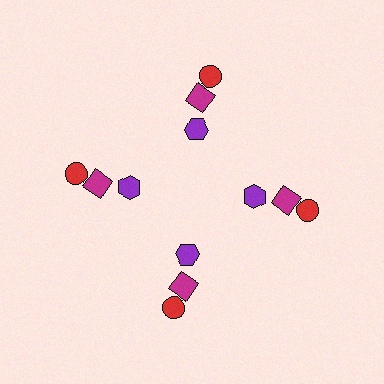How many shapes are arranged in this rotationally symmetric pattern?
There are 12 shapes, arranged in 4 groups of 3.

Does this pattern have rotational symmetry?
Yes, this pattern has 4-fold rotational symmetry. It looks the same after rotating 90 degrees around the center.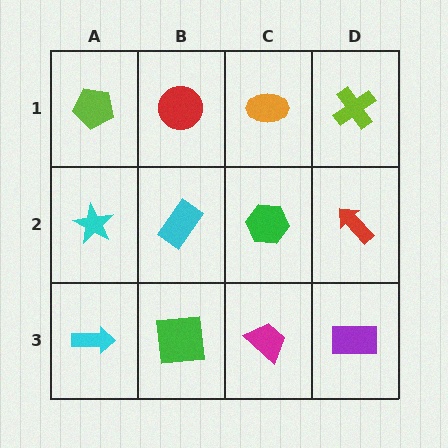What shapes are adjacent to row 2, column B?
A red circle (row 1, column B), a green square (row 3, column B), a cyan star (row 2, column A), a green hexagon (row 2, column C).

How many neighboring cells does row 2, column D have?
3.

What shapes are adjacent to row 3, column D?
A red arrow (row 2, column D), a magenta trapezoid (row 3, column C).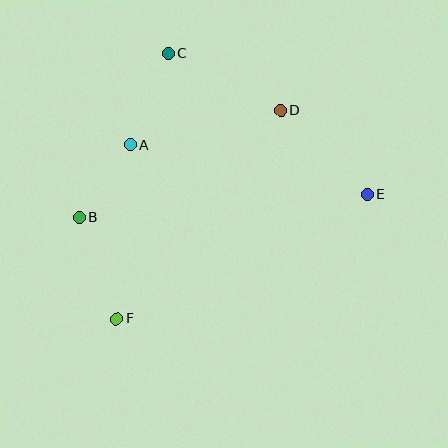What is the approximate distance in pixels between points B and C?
The distance between B and C is approximately 187 pixels.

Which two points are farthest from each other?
Points B and E are farthest from each other.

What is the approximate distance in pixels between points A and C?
The distance between A and C is approximately 99 pixels.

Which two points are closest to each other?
Points A and B are closest to each other.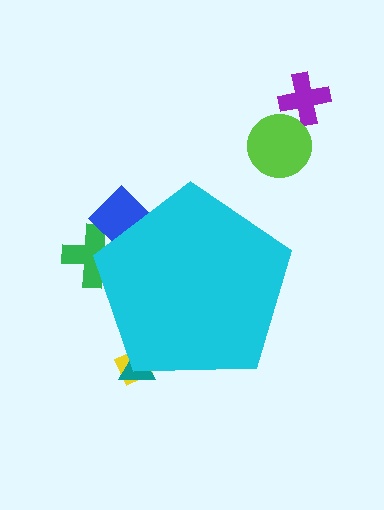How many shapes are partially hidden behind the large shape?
4 shapes are partially hidden.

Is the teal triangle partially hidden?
Yes, the teal triangle is partially hidden behind the cyan pentagon.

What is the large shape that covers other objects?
A cyan pentagon.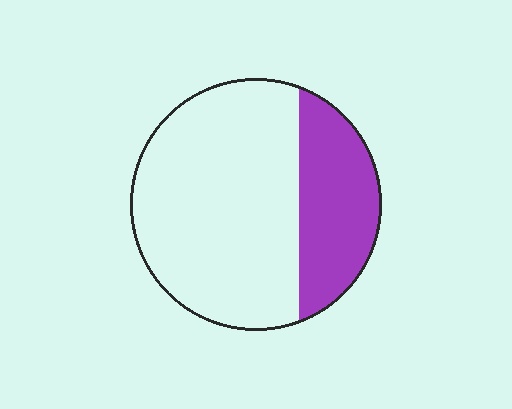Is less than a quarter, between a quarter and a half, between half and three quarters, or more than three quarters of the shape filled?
Between a quarter and a half.